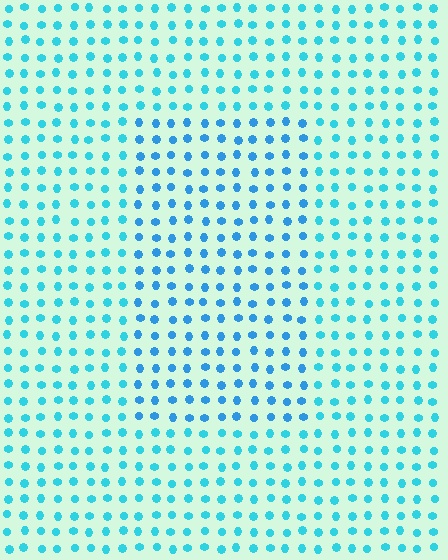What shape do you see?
I see a rectangle.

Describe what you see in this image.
The image is filled with small cyan elements in a uniform arrangement. A rectangle-shaped region is visible where the elements are tinted to a slightly different hue, forming a subtle color boundary.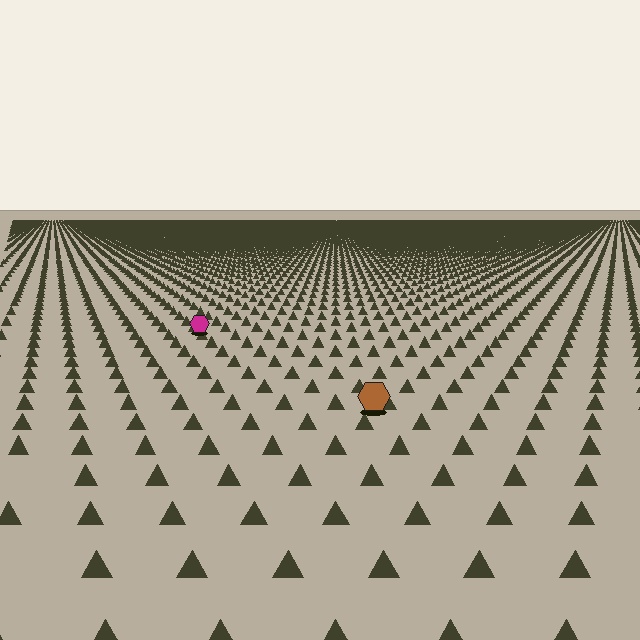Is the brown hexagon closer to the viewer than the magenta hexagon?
Yes. The brown hexagon is closer — you can tell from the texture gradient: the ground texture is coarser near it.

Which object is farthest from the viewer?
The magenta hexagon is farthest from the viewer. It appears smaller and the ground texture around it is denser.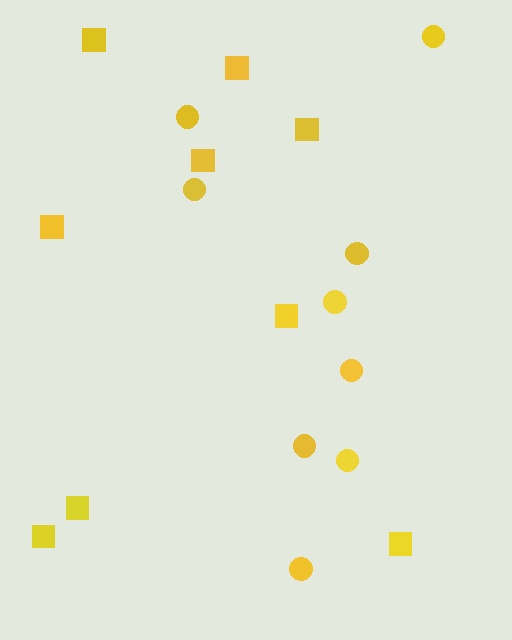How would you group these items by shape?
There are 2 groups: one group of squares (9) and one group of circles (9).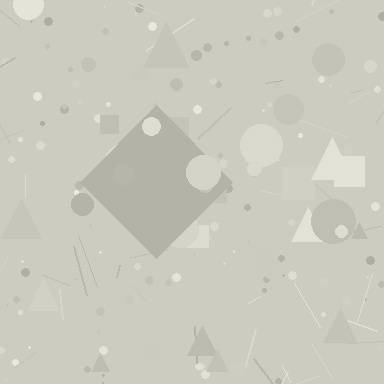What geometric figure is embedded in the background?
A diamond is embedded in the background.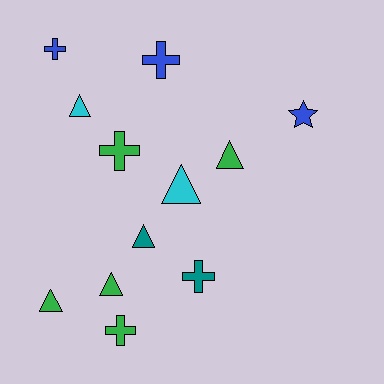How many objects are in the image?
There are 12 objects.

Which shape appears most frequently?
Triangle, with 6 objects.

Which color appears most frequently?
Green, with 5 objects.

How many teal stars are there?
There are no teal stars.